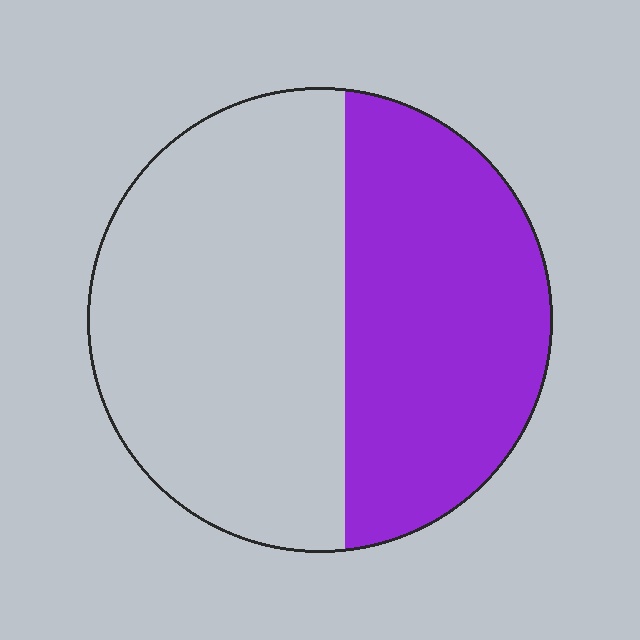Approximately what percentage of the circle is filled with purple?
Approximately 45%.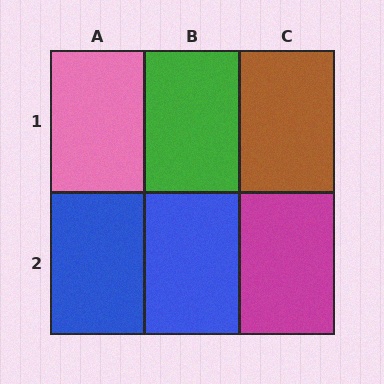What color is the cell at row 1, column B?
Green.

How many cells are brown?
1 cell is brown.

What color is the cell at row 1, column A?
Pink.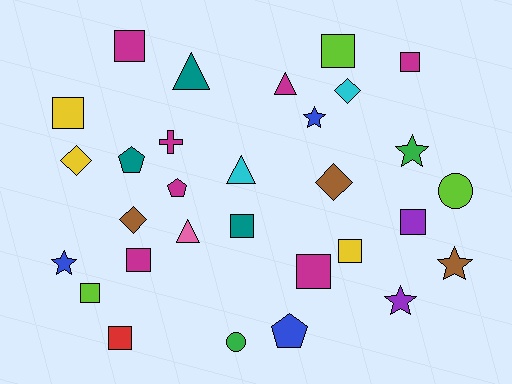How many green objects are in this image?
There are 2 green objects.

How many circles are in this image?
There are 2 circles.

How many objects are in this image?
There are 30 objects.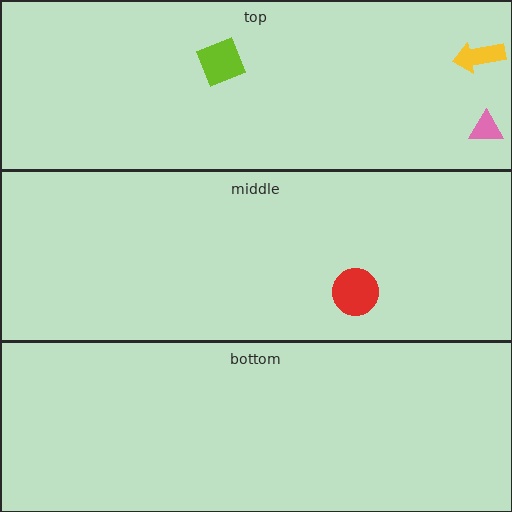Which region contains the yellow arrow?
The top region.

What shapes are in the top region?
The yellow arrow, the pink triangle, the lime diamond.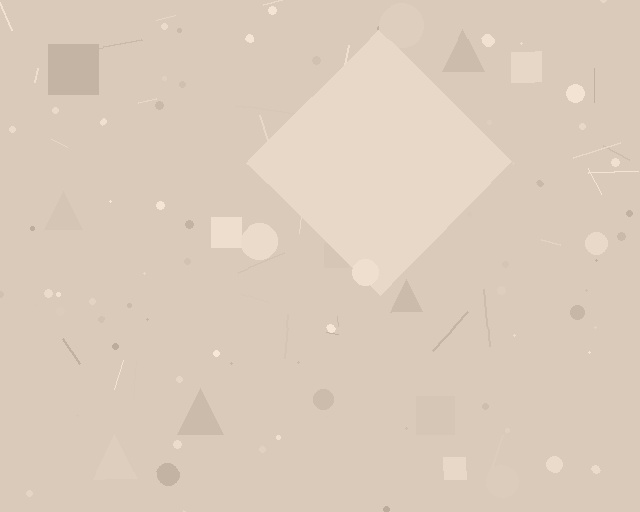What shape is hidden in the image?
A diamond is hidden in the image.